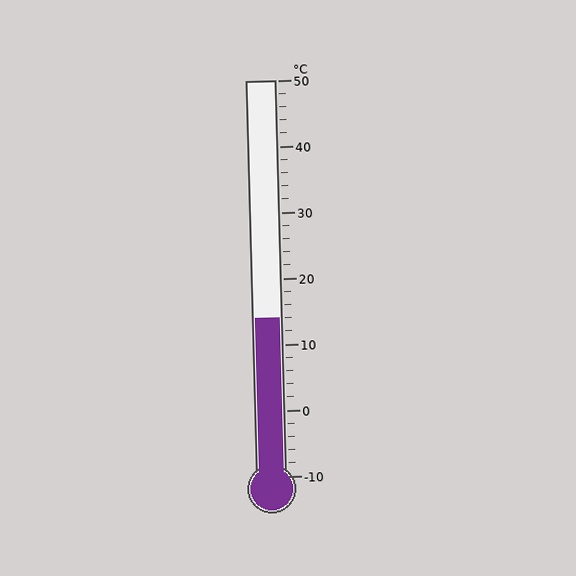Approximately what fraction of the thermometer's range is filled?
The thermometer is filled to approximately 40% of its range.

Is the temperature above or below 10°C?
The temperature is above 10°C.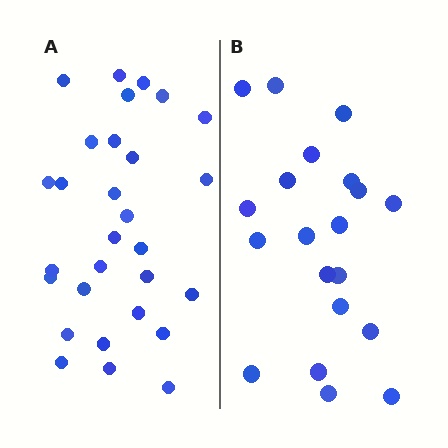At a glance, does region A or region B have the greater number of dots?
Region A (the left region) has more dots.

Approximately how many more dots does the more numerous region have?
Region A has roughly 8 or so more dots than region B.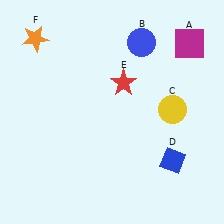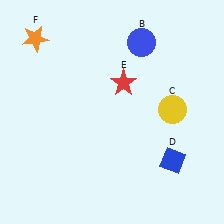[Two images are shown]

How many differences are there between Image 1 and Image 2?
There is 1 difference between the two images.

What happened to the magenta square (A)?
The magenta square (A) was removed in Image 2. It was in the top-right area of Image 1.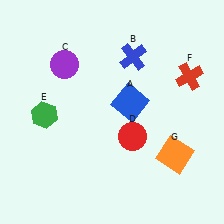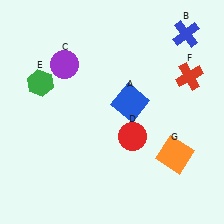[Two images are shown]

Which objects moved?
The objects that moved are: the blue cross (B), the green hexagon (E).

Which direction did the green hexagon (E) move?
The green hexagon (E) moved up.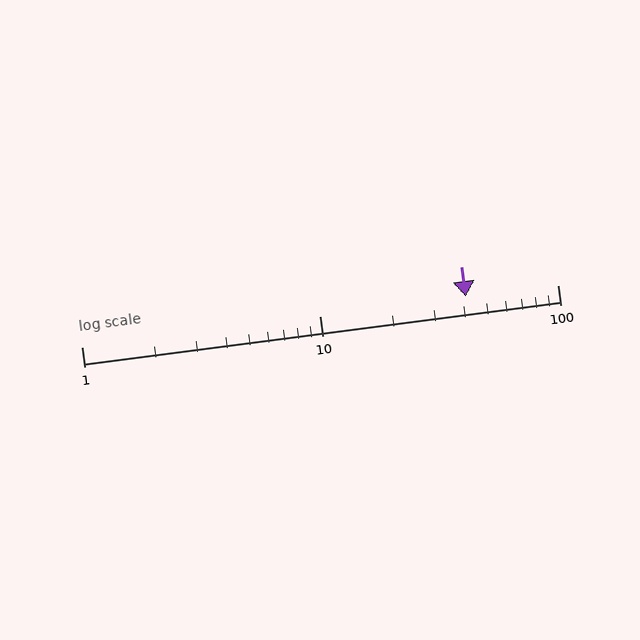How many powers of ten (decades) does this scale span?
The scale spans 2 decades, from 1 to 100.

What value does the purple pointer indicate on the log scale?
The pointer indicates approximately 41.